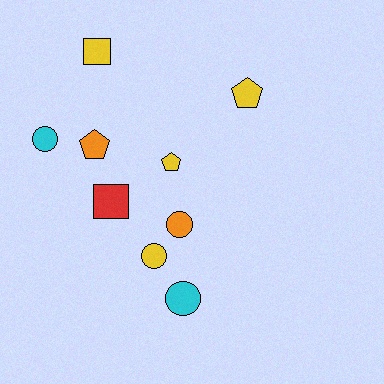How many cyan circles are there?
There are 2 cyan circles.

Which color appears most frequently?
Yellow, with 4 objects.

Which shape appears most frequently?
Circle, with 4 objects.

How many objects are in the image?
There are 9 objects.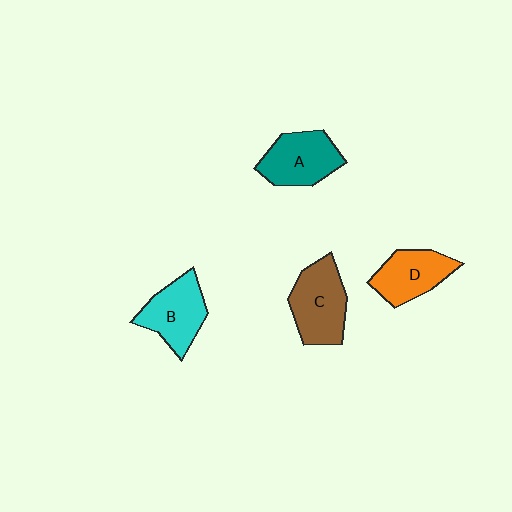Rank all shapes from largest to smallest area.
From largest to smallest: C (brown), A (teal), B (cyan), D (orange).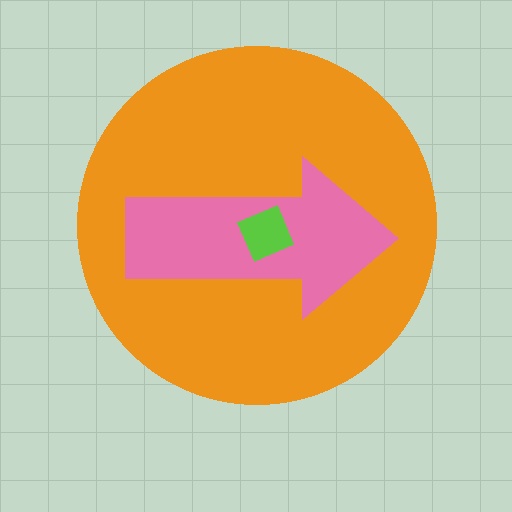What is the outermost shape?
The orange circle.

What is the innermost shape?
The lime diamond.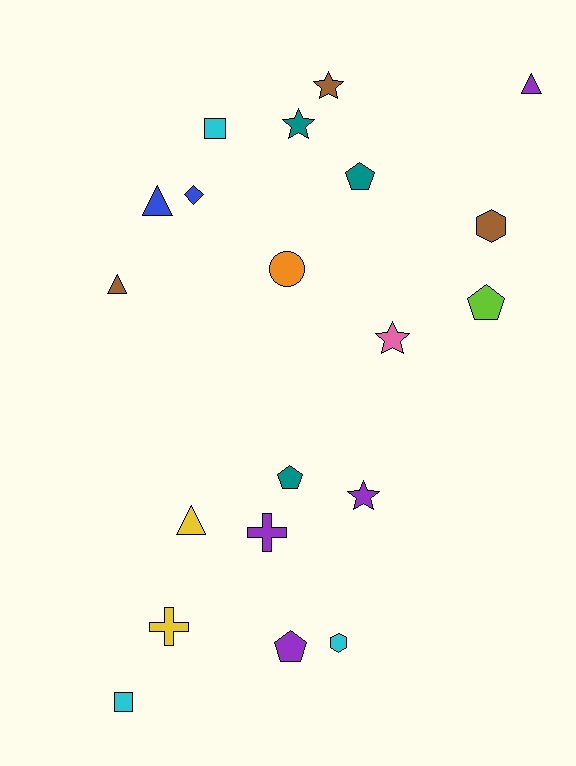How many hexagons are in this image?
There are 2 hexagons.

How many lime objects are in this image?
There is 1 lime object.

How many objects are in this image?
There are 20 objects.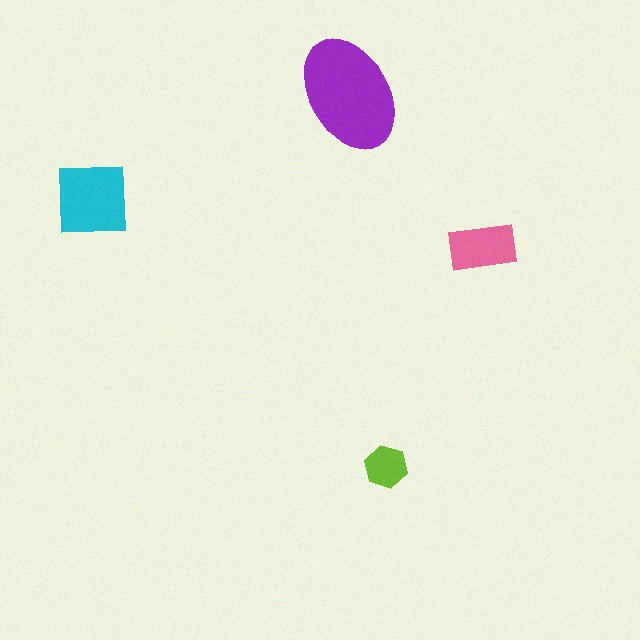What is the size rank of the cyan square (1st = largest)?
2nd.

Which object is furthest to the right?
The pink rectangle is rightmost.